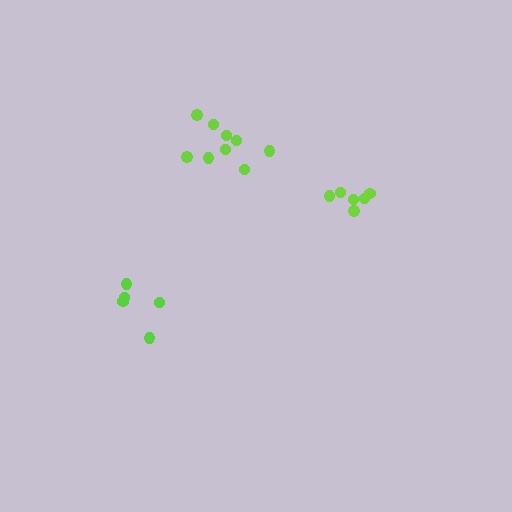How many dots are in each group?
Group 1: 5 dots, Group 2: 6 dots, Group 3: 9 dots (20 total).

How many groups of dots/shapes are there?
There are 3 groups.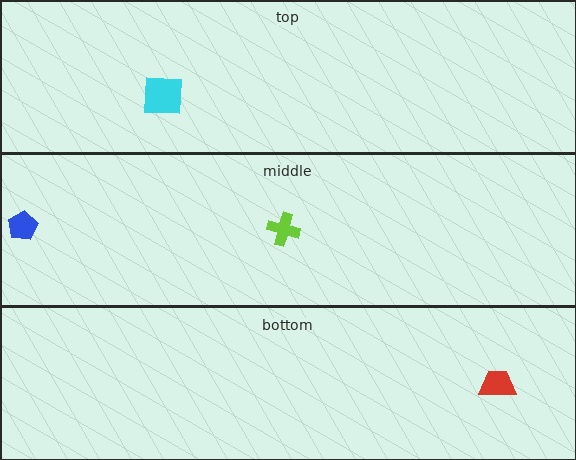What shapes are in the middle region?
The lime cross, the blue pentagon.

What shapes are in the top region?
The cyan square.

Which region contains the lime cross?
The middle region.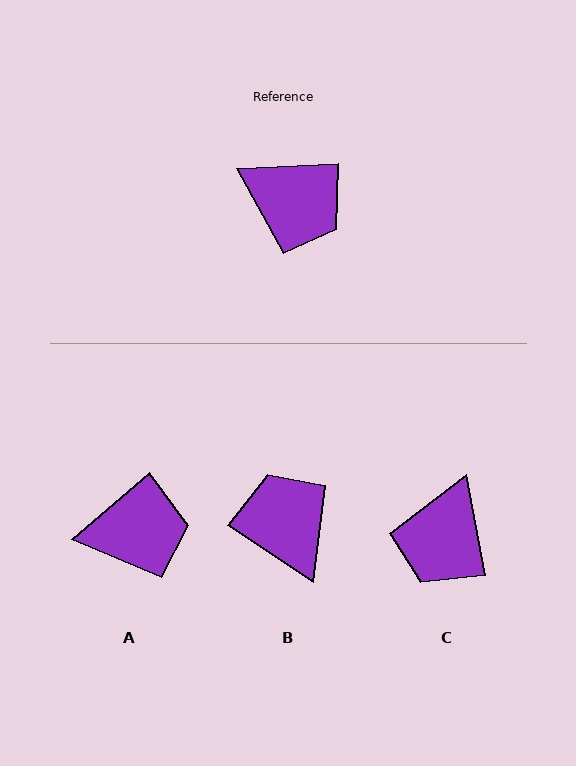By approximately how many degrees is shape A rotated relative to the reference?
Approximately 38 degrees counter-clockwise.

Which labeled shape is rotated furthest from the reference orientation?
B, about 144 degrees away.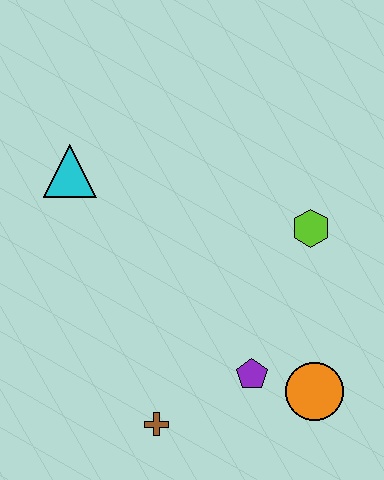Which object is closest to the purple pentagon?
The orange circle is closest to the purple pentagon.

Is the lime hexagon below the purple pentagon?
No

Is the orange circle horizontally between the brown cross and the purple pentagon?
No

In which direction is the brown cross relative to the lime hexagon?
The brown cross is below the lime hexagon.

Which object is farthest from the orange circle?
The cyan triangle is farthest from the orange circle.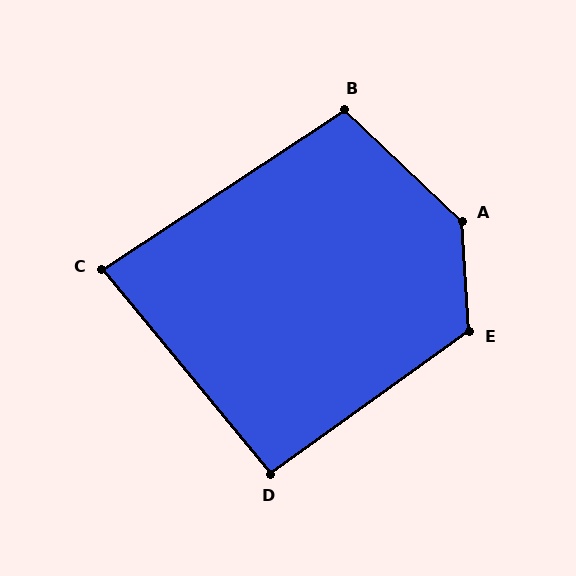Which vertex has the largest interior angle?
A, at approximately 137 degrees.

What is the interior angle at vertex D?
Approximately 94 degrees (approximately right).